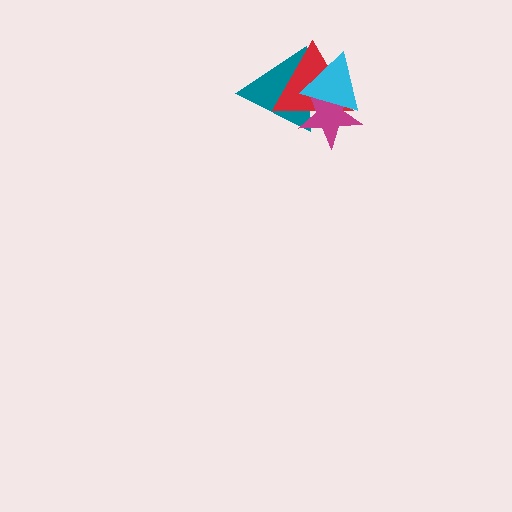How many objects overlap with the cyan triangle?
3 objects overlap with the cyan triangle.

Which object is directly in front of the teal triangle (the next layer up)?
The red triangle is directly in front of the teal triangle.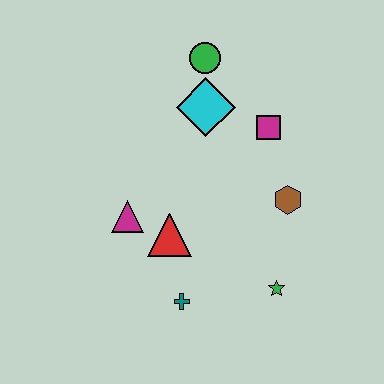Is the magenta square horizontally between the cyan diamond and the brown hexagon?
Yes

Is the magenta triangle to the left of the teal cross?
Yes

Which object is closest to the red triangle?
The magenta triangle is closest to the red triangle.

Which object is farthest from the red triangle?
The green circle is farthest from the red triangle.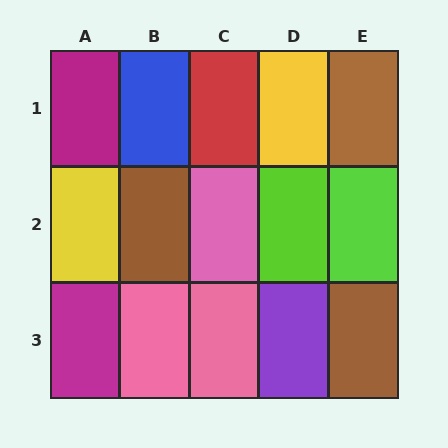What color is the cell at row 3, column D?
Purple.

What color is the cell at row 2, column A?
Yellow.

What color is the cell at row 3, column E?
Brown.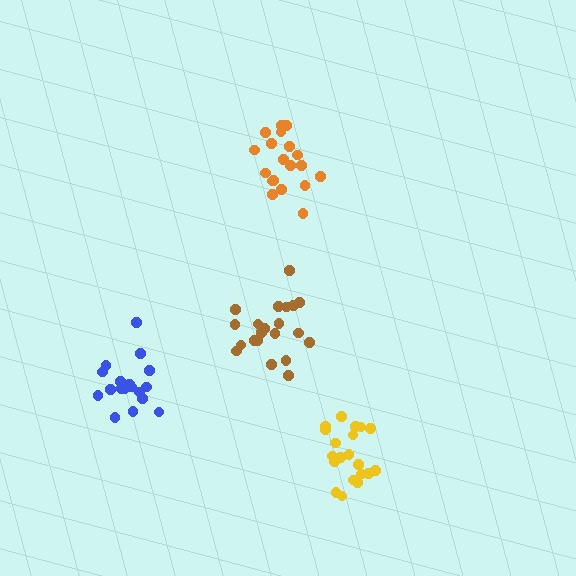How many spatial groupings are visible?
There are 4 spatial groupings.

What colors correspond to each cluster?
The clusters are colored: brown, yellow, orange, blue.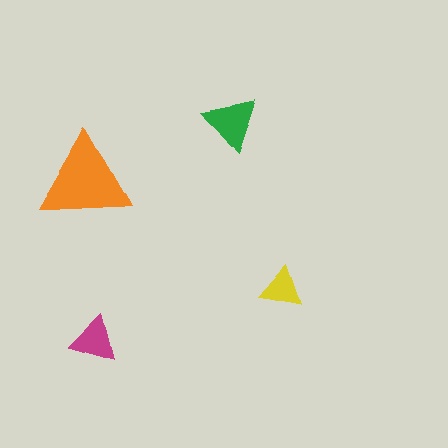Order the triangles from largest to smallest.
the orange one, the green one, the magenta one, the yellow one.